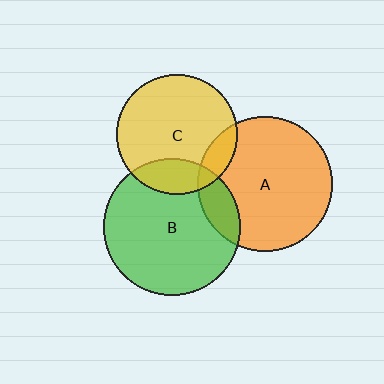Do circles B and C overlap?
Yes.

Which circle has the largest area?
Circle B (green).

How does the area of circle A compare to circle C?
Approximately 1.3 times.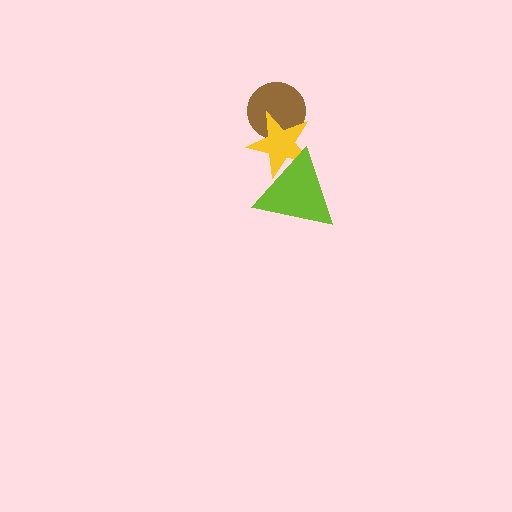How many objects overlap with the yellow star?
2 objects overlap with the yellow star.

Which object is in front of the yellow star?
The lime triangle is in front of the yellow star.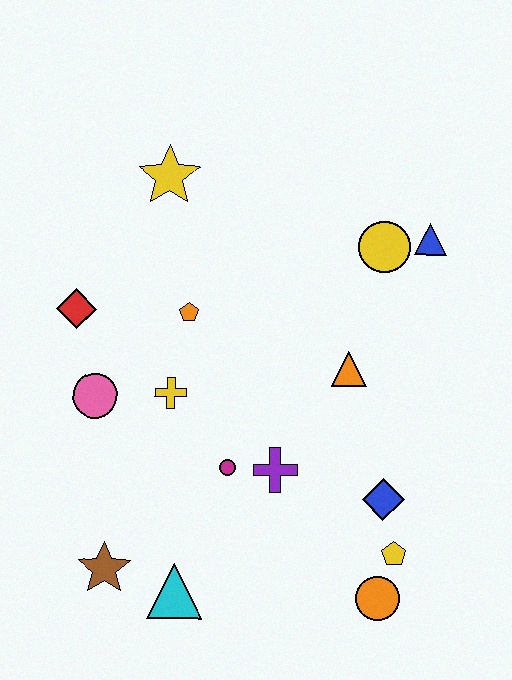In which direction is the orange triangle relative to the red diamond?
The orange triangle is to the right of the red diamond.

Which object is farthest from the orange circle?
The yellow star is farthest from the orange circle.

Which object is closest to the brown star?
The cyan triangle is closest to the brown star.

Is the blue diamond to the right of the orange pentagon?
Yes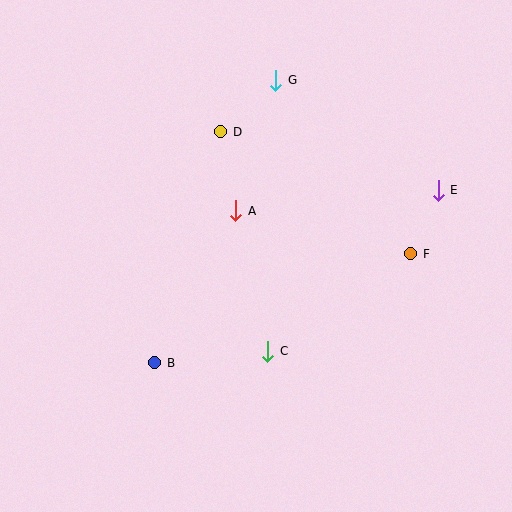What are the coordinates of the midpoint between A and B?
The midpoint between A and B is at (195, 287).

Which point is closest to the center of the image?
Point A at (236, 211) is closest to the center.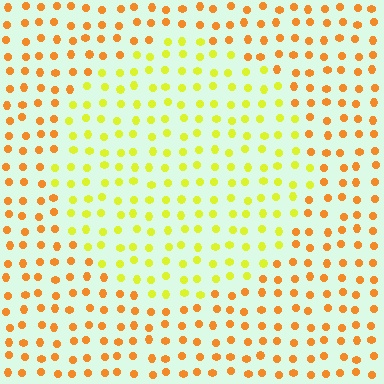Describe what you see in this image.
The image is filled with small orange elements in a uniform arrangement. A circle-shaped region is visible where the elements are tinted to a slightly different hue, forming a subtle color boundary.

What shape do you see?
I see a circle.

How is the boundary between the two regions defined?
The boundary is defined purely by a slight shift in hue (about 38 degrees). Spacing, size, and orientation are identical on both sides.